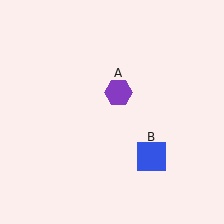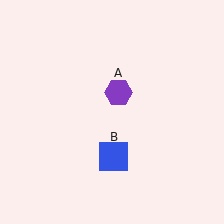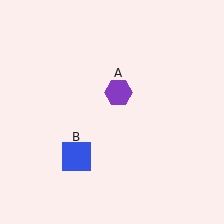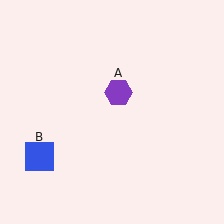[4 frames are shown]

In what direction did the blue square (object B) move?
The blue square (object B) moved left.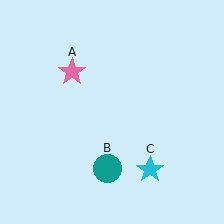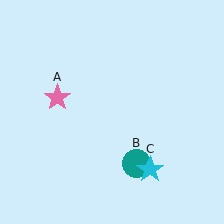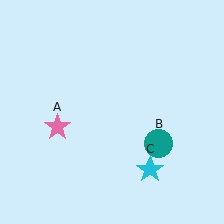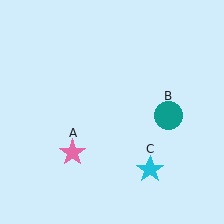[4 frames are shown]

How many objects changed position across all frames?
2 objects changed position: pink star (object A), teal circle (object B).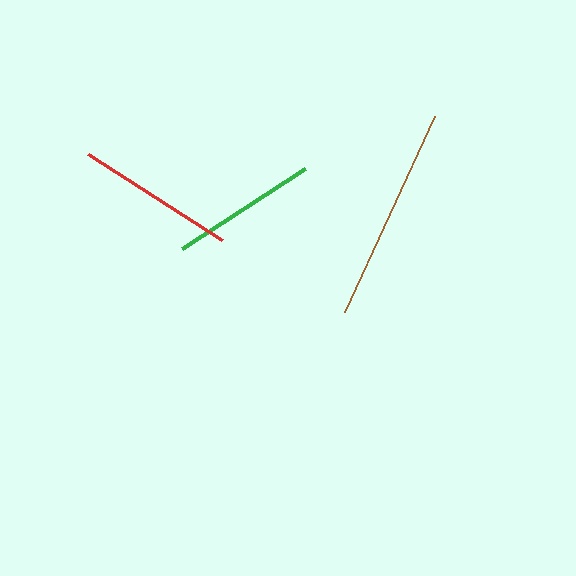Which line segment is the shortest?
The green line is the shortest at approximately 147 pixels.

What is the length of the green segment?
The green segment is approximately 147 pixels long.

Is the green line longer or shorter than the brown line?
The brown line is longer than the green line.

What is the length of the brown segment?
The brown segment is approximately 216 pixels long.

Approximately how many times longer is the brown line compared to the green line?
The brown line is approximately 1.5 times the length of the green line.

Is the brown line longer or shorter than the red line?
The brown line is longer than the red line.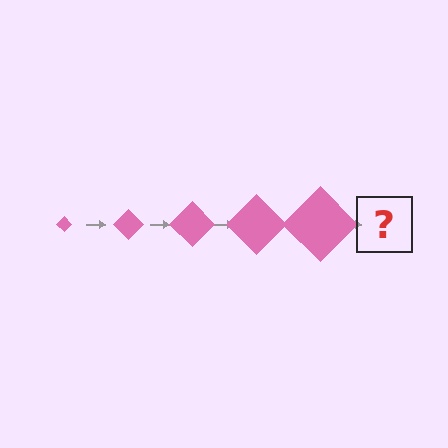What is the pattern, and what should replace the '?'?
The pattern is that the diamond gets progressively larger each step. The '?' should be a pink diamond, larger than the previous one.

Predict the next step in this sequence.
The next step is a pink diamond, larger than the previous one.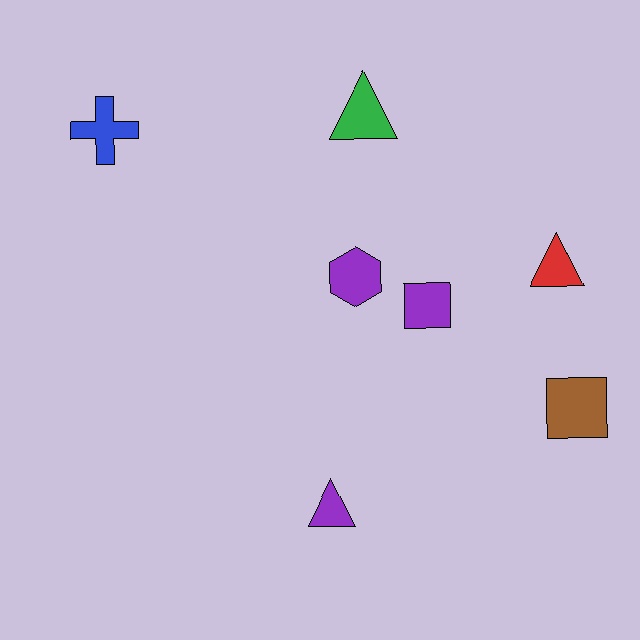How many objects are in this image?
There are 7 objects.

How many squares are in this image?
There are 2 squares.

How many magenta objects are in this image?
There are no magenta objects.